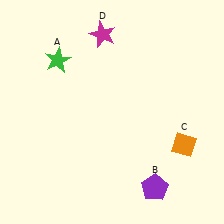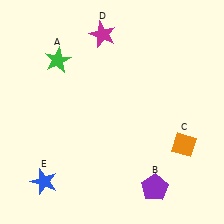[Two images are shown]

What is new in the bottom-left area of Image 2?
A blue star (E) was added in the bottom-left area of Image 2.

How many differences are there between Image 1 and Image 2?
There is 1 difference between the two images.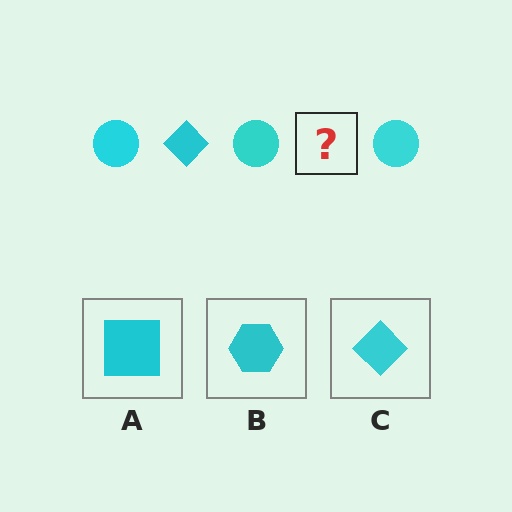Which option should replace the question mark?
Option C.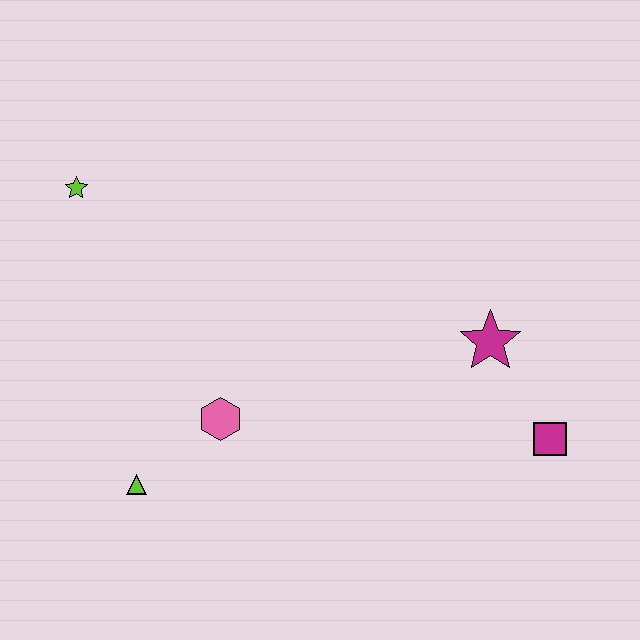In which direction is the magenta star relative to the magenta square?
The magenta star is above the magenta square.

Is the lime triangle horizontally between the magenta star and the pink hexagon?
No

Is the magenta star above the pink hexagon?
Yes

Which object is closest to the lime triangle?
The pink hexagon is closest to the lime triangle.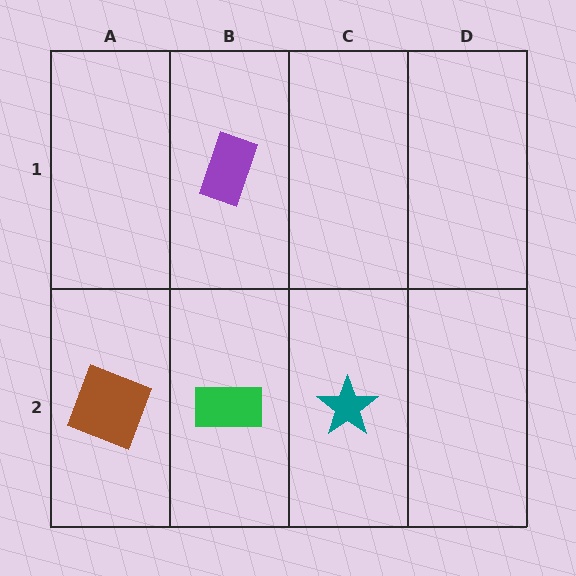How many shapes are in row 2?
3 shapes.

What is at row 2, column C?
A teal star.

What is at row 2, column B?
A green rectangle.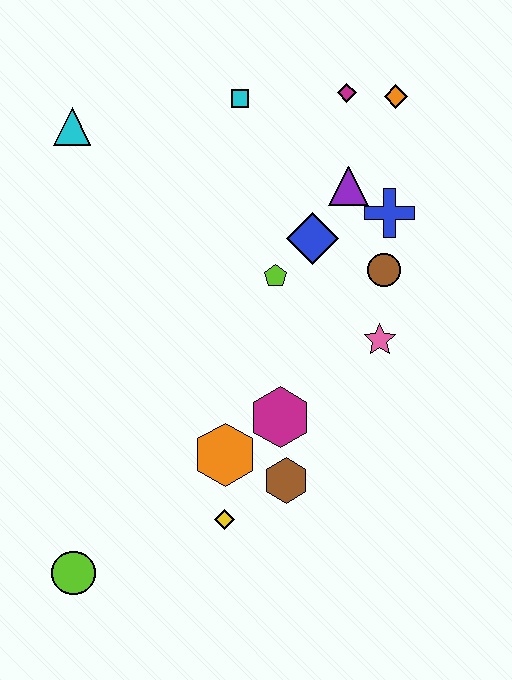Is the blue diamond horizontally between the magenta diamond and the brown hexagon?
Yes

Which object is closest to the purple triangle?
The blue cross is closest to the purple triangle.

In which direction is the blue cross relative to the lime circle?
The blue cross is above the lime circle.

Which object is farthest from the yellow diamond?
The orange diamond is farthest from the yellow diamond.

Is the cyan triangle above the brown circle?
Yes